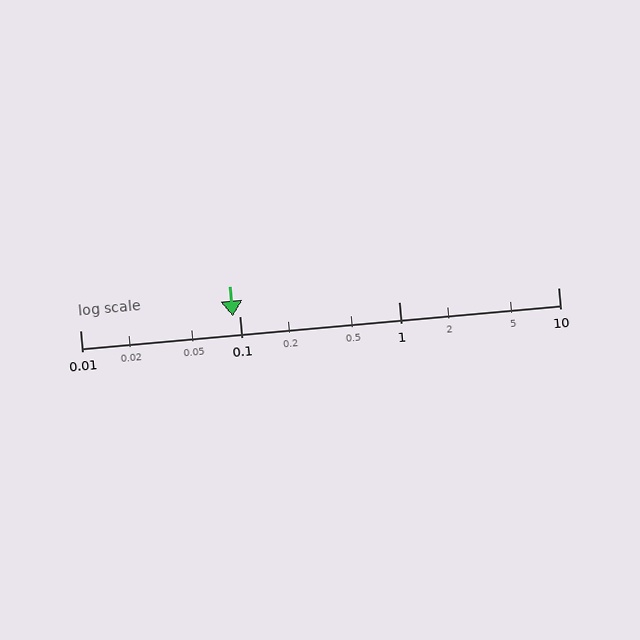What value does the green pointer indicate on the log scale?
The pointer indicates approximately 0.091.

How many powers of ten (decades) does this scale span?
The scale spans 3 decades, from 0.01 to 10.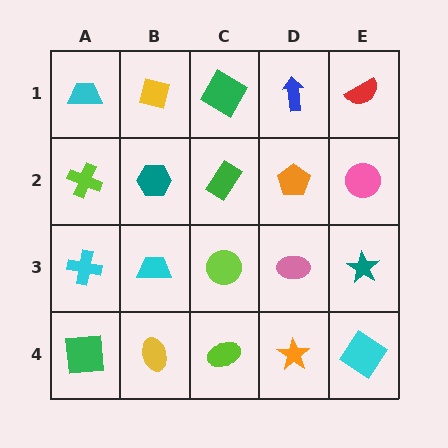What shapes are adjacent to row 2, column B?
A yellow diamond (row 1, column B), a cyan trapezoid (row 3, column B), a lime cross (row 2, column A), a green rectangle (row 2, column C).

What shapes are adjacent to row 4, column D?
A pink ellipse (row 3, column D), a lime ellipse (row 4, column C), a cyan diamond (row 4, column E).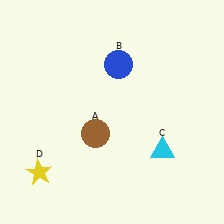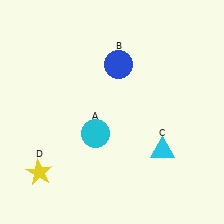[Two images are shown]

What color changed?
The circle (A) changed from brown in Image 1 to cyan in Image 2.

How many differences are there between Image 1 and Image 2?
There is 1 difference between the two images.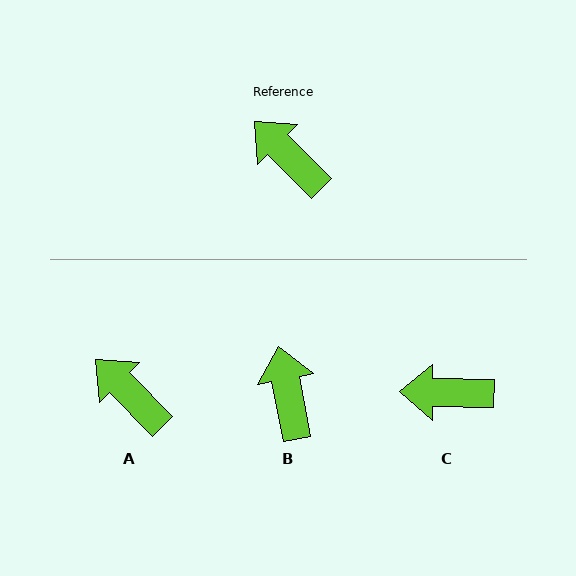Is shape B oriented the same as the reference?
No, it is off by about 34 degrees.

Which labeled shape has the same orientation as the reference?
A.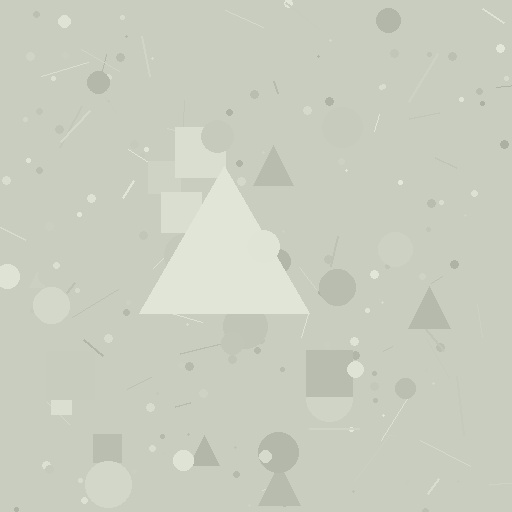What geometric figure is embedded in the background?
A triangle is embedded in the background.